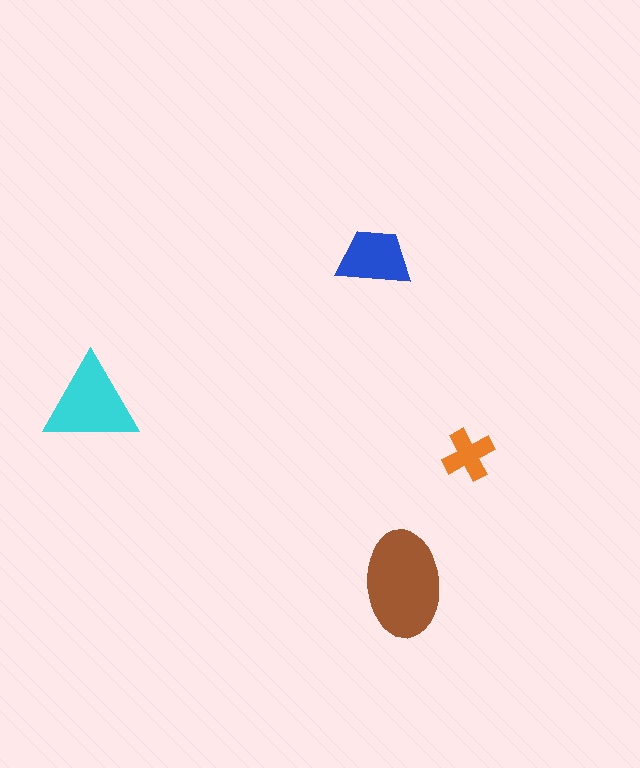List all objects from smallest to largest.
The orange cross, the blue trapezoid, the cyan triangle, the brown ellipse.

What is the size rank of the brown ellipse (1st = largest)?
1st.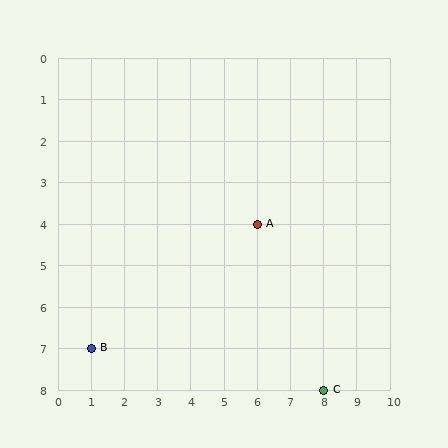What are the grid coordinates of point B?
Point B is at grid coordinates (1, 7).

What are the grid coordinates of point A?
Point A is at grid coordinates (6, 4).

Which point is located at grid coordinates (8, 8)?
Point C is at (8, 8).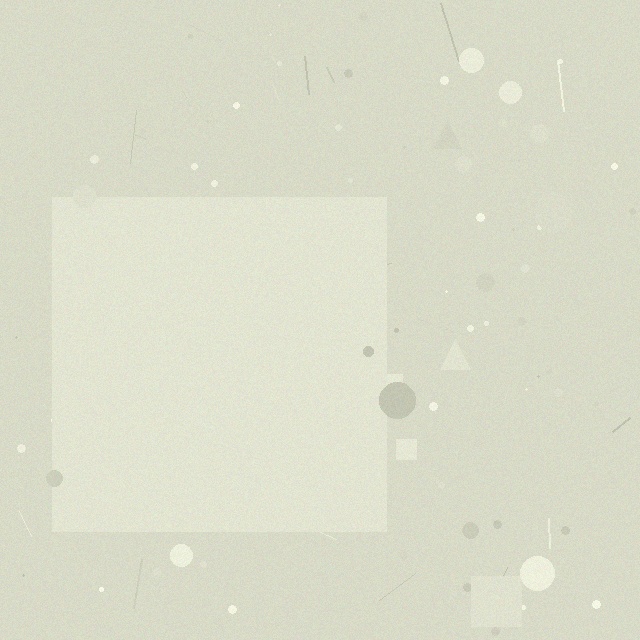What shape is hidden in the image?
A square is hidden in the image.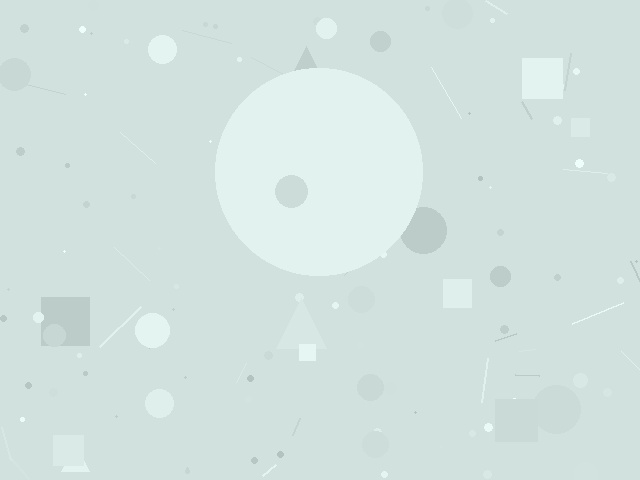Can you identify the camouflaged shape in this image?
The camouflaged shape is a circle.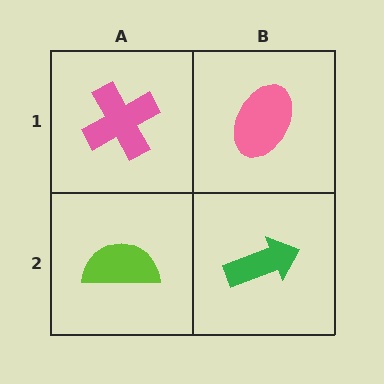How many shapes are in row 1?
2 shapes.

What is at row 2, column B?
A green arrow.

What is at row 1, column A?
A pink cross.